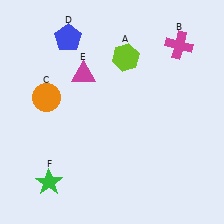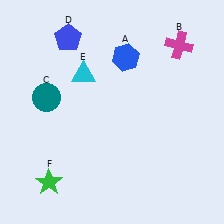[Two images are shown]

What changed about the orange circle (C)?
In Image 1, C is orange. In Image 2, it changed to teal.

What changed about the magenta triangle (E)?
In Image 1, E is magenta. In Image 2, it changed to cyan.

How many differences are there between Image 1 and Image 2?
There are 3 differences between the two images.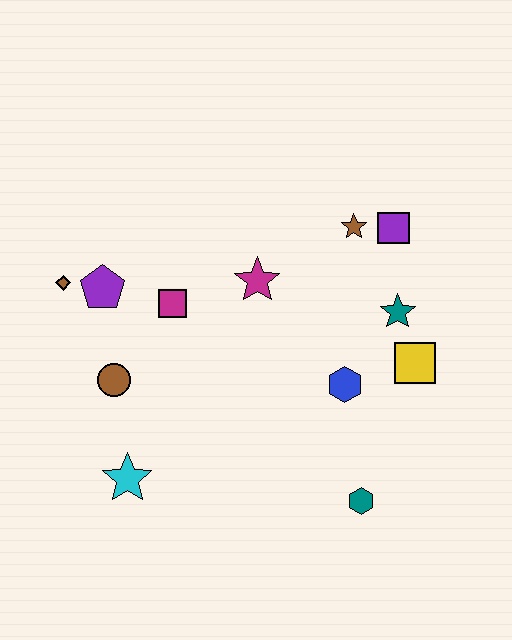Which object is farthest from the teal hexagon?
The brown diamond is farthest from the teal hexagon.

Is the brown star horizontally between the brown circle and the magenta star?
No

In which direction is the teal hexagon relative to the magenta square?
The teal hexagon is below the magenta square.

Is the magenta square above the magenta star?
No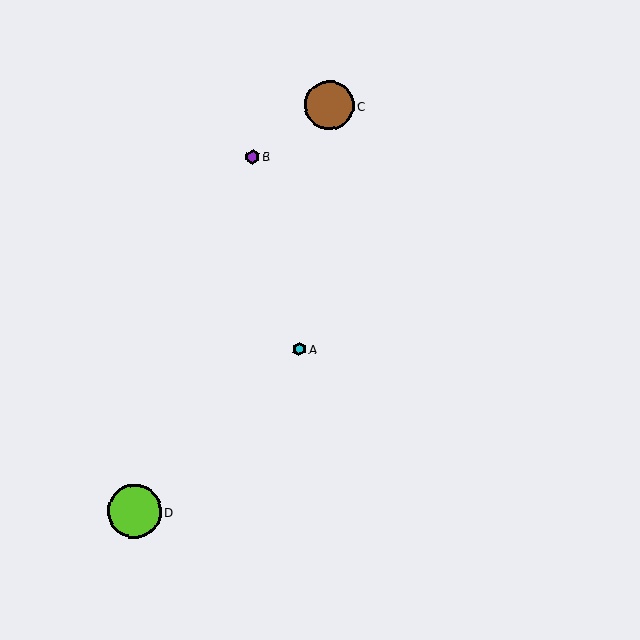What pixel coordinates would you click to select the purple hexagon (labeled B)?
Click at (253, 157) to select the purple hexagon B.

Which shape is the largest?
The lime circle (labeled D) is the largest.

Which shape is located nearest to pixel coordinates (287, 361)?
The cyan hexagon (labeled A) at (299, 349) is nearest to that location.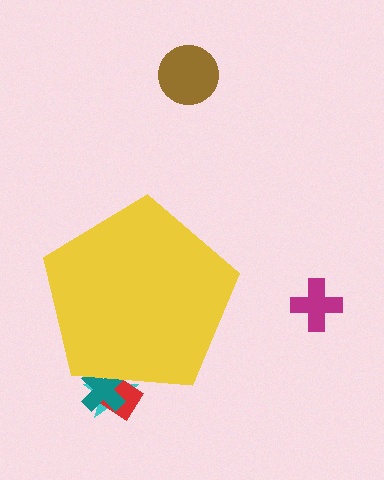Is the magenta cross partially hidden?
No, the magenta cross is fully visible.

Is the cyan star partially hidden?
Yes, the cyan star is partially hidden behind the yellow pentagon.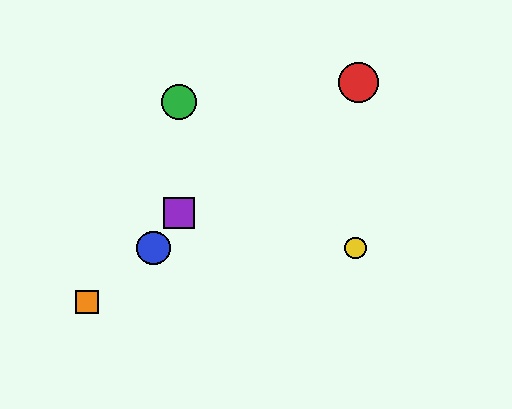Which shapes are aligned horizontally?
The blue circle, the yellow circle are aligned horizontally.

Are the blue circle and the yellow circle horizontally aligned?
Yes, both are at y≈248.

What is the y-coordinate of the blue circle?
The blue circle is at y≈248.